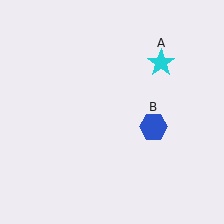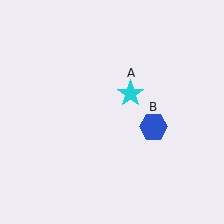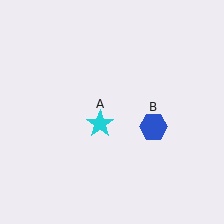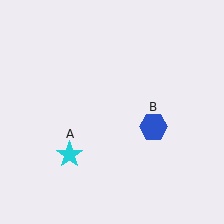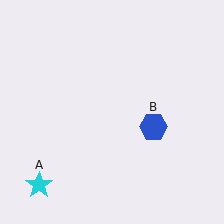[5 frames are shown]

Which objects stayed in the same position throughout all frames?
Blue hexagon (object B) remained stationary.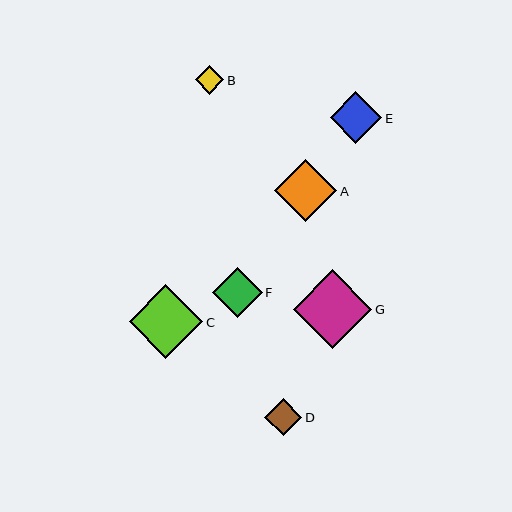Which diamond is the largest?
Diamond G is the largest with a size of approximately 79 pixels.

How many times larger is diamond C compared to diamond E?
Diamond C is approximately 1.4 times the size of diamond E.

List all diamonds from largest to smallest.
From largest to smallest: G, C, A, E, F, D, B.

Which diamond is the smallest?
Diamond B is the smallest with a size of approximately 28 pixels.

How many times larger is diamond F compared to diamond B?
Diamond F is approximately 1.7 times the size of diamond B.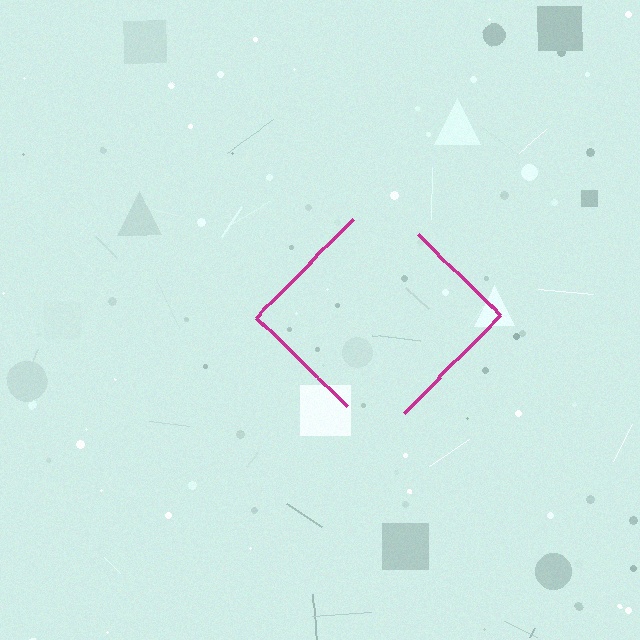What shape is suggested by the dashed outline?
The dashed outline suggests a diamond.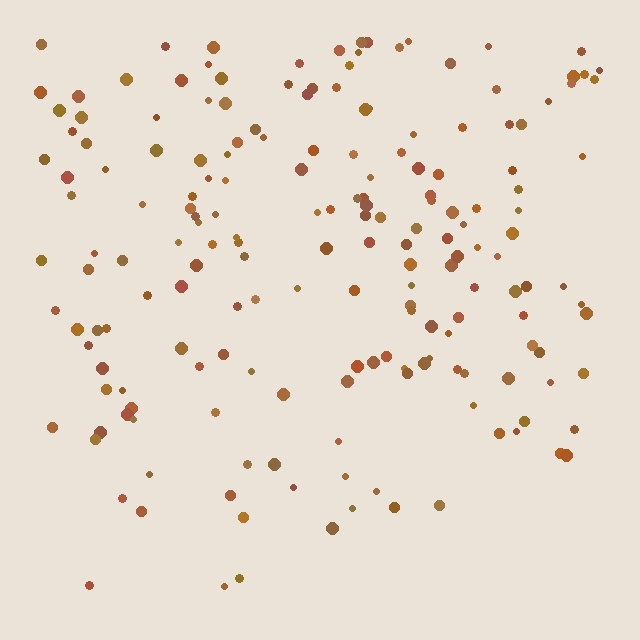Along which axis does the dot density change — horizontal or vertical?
Vertical.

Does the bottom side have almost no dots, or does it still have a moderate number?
Still a moderate number, just noticeably fewer than the top.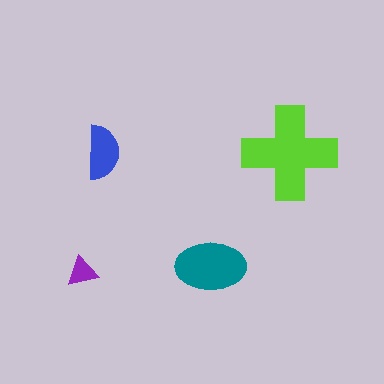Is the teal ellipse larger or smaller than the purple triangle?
Larger.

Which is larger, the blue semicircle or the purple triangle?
The blue semicircle.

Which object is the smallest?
The purple triangle.